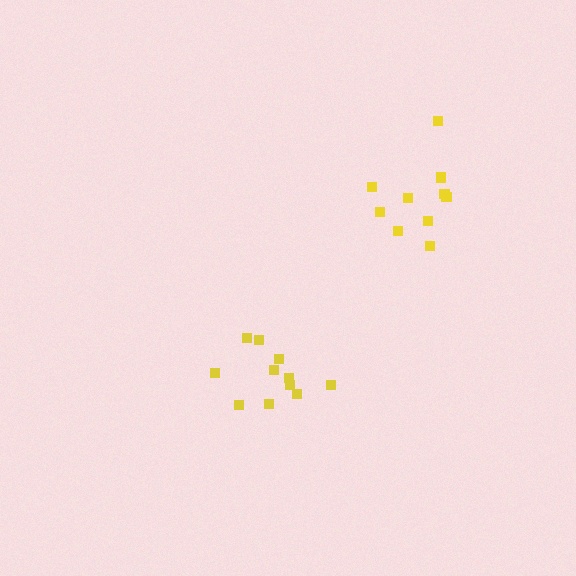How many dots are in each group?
Group 1: 11 dots, Group 2: 10 dots (21 total).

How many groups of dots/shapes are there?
There are 2 groups.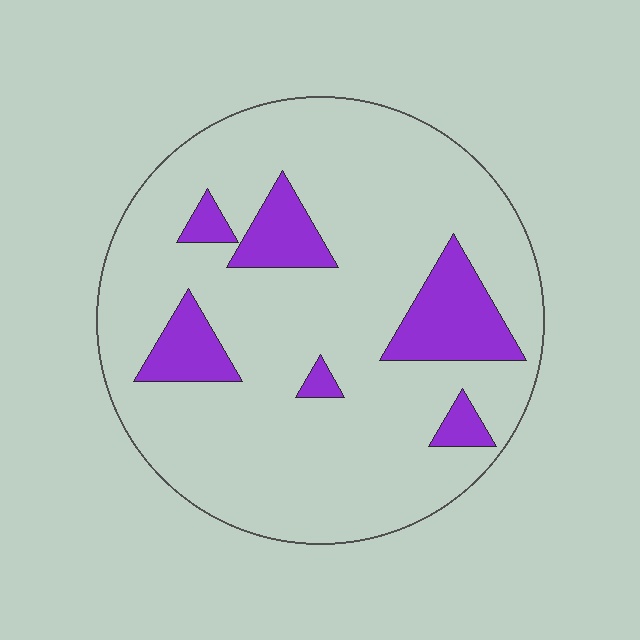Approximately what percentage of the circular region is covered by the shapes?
Approximately 15%.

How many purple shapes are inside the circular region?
6.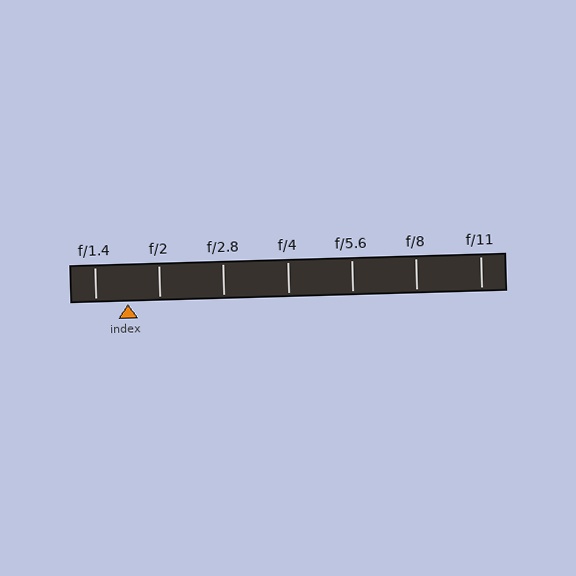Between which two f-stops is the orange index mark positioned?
The index mark is between f/1.4 and f/2.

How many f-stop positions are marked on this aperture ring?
There are 7 f-stop positions marked.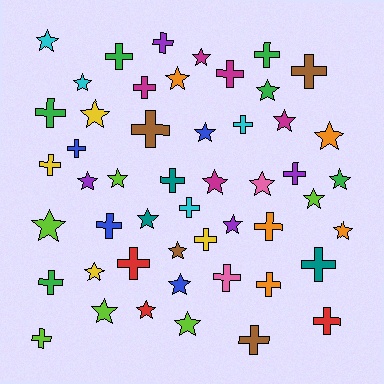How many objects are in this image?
There are 50 objects.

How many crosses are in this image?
There are 25 crosses.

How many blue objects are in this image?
There are 4 blue objects.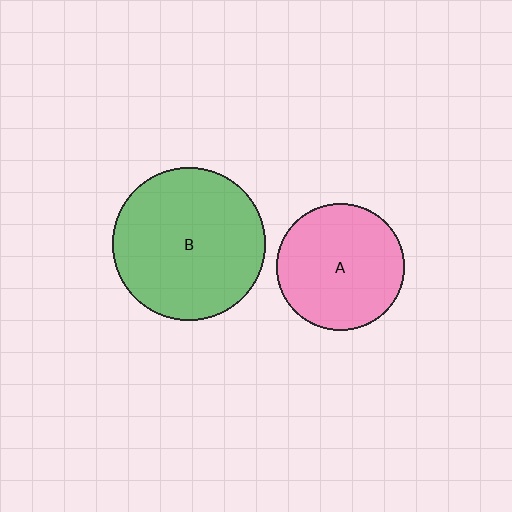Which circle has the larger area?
Circle B (green).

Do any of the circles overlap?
No, none of the circles overlap.